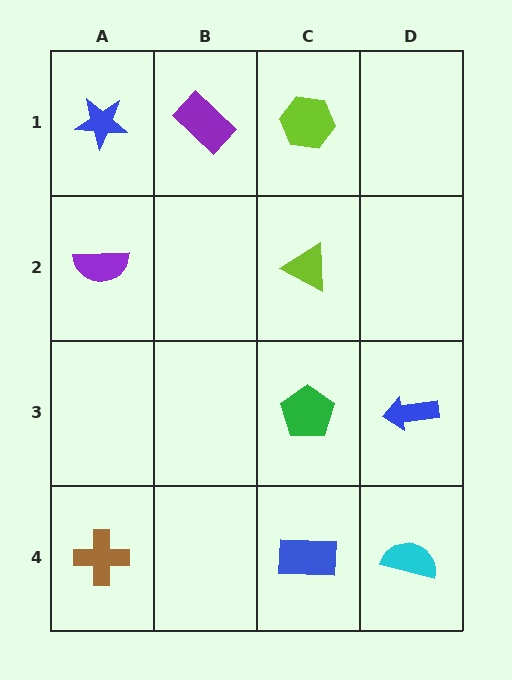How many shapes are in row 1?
3 shapes.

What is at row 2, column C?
A lime triangle.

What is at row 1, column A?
A blue star.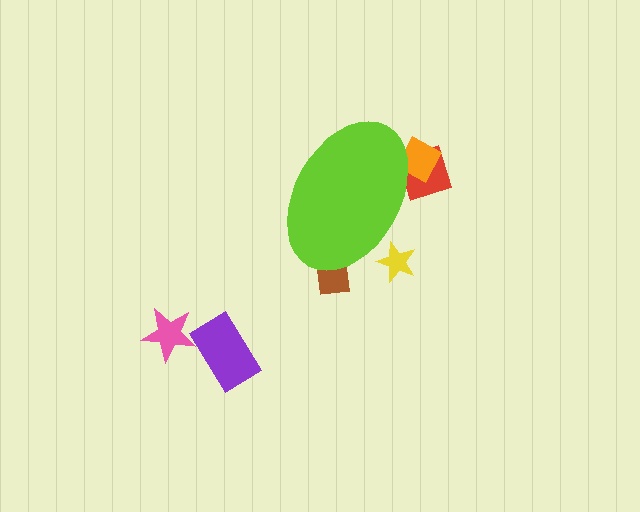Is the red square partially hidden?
Yes, the red square is partially hidden behind the lime ellipse.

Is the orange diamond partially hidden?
Yes, the orange diamond is partially hidden behind the lime ellipse.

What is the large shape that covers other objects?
A lime ellipse.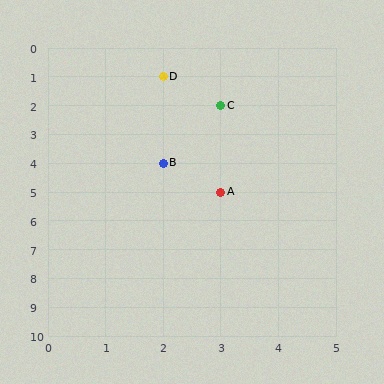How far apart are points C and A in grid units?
Points C and A are 3 rows apart.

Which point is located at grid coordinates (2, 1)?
Point D is at (2, 1).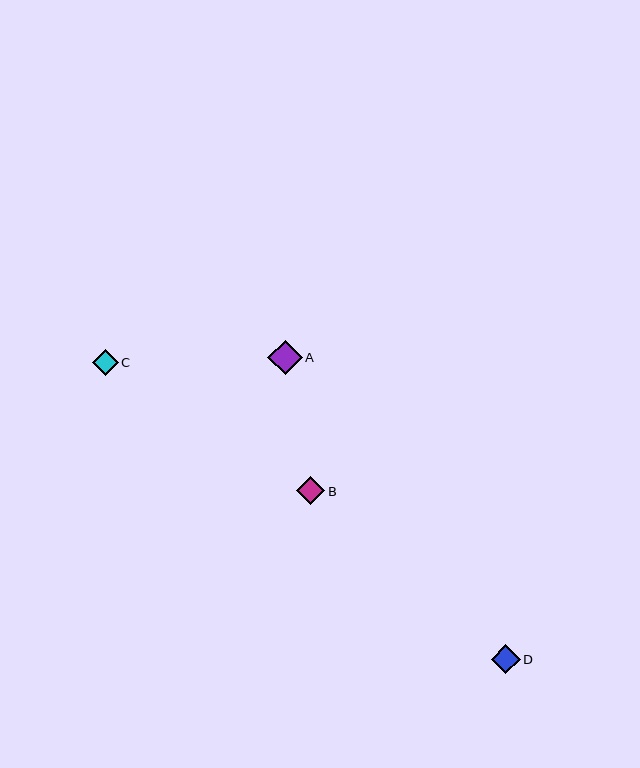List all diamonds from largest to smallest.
From largest to smallest: A, D, B, C.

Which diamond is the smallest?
Diamond C is the smallest with a size of approximately 25 pixels.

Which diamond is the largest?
Diamond A is the largest with a size of approximately 34 pixels.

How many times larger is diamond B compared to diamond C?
Diamond B is approximately 1.1 times the size of diamond C.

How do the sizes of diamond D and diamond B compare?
Diamond D and diamond B are approximately the same size.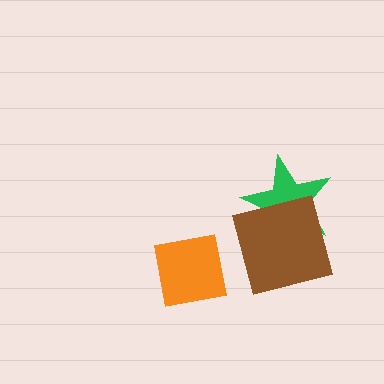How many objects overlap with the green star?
1 object overlaps with the green star.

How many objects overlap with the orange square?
0 objects overlap with the orange square.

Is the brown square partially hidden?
No, no other shape covers it.